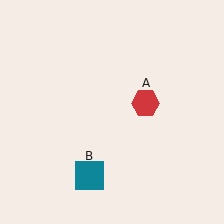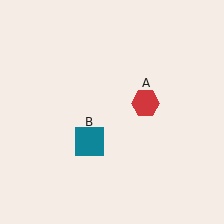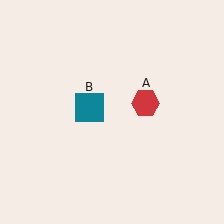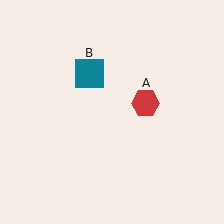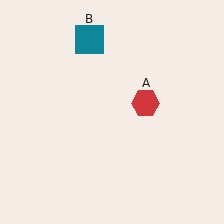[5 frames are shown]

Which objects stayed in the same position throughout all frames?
Red hexagon (object A) remained stationary.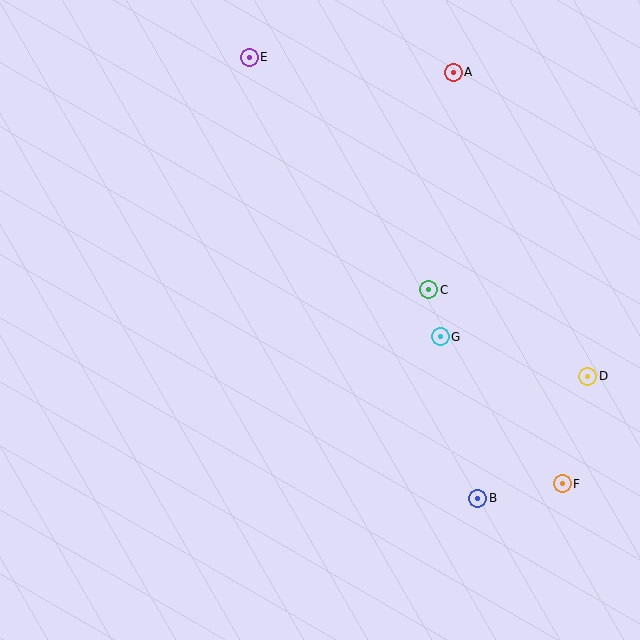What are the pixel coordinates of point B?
Point B is at (478, 498).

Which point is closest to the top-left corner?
Point E is closest to the top-left corner.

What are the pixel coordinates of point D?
Point D is at (588, 376).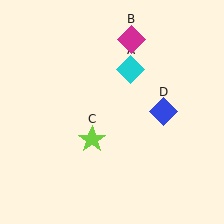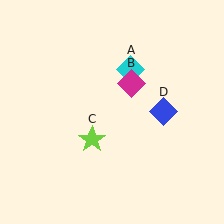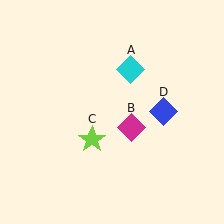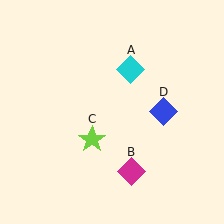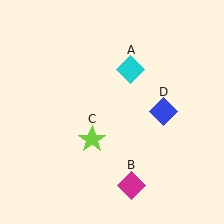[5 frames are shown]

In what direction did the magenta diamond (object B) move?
The magenta diamond (object B) moved down.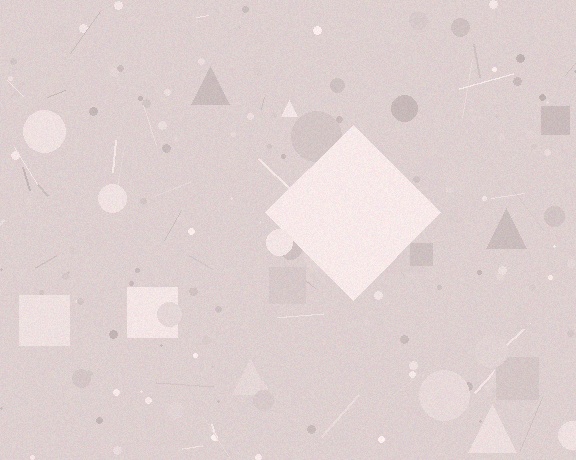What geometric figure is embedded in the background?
A diamond is embedded in the background.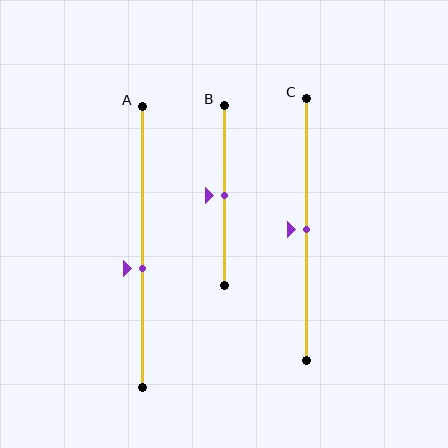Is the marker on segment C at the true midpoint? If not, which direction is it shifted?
Yes, the marker on segment C is at the true midpoint.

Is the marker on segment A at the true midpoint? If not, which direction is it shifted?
No, the marker on segment A is shifted downward by about 8% of the segment length.